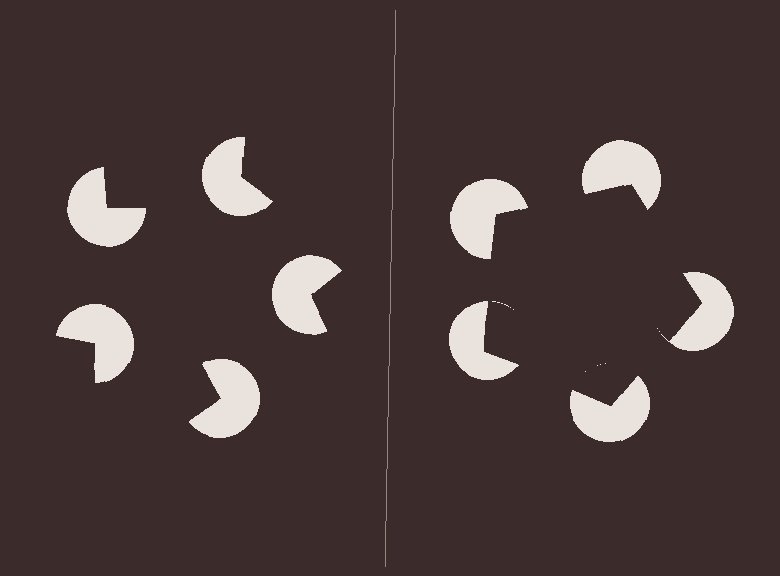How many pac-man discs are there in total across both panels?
10 — 5 on each side.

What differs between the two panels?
The pac-man discs are positioned identically on both sides; only the wedge orientations differ. On the right they align to a pentagon; on the left they are misaligned.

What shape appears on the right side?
An illusory pentagon.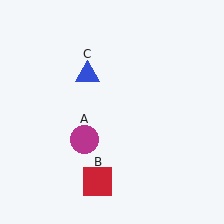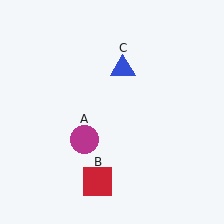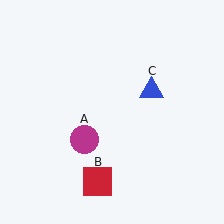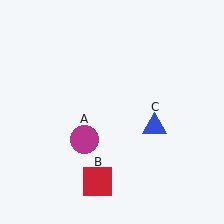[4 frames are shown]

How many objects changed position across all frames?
1 object changed position: blue triangle (object C).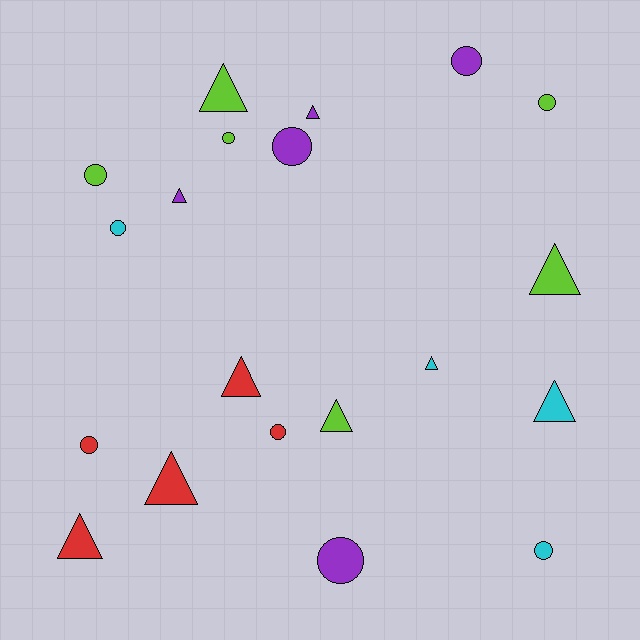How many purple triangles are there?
There are 2 purple triangles.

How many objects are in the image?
There are 20 objects.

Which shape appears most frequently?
Circle, with 10 objects.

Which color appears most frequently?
Lime, with 6 objects.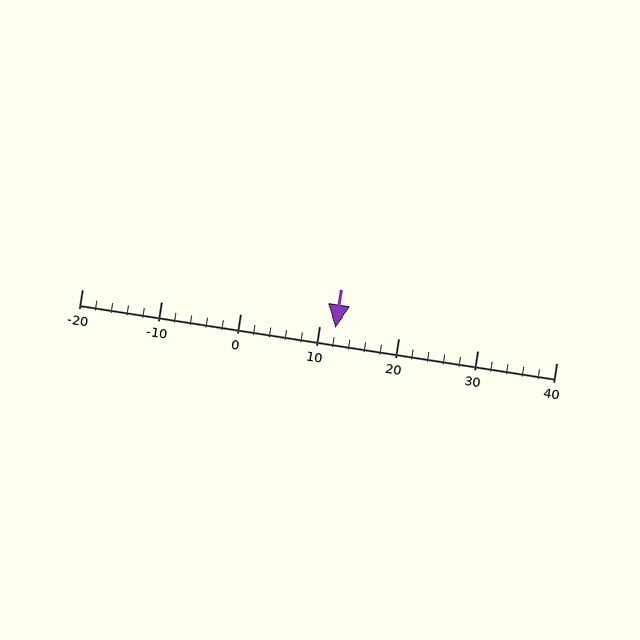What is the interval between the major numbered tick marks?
The major tick marks are spaced 10 units apart.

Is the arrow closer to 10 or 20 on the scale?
The arrow is closer to 10.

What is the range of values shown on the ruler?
The ruler shows values from -20 to 40.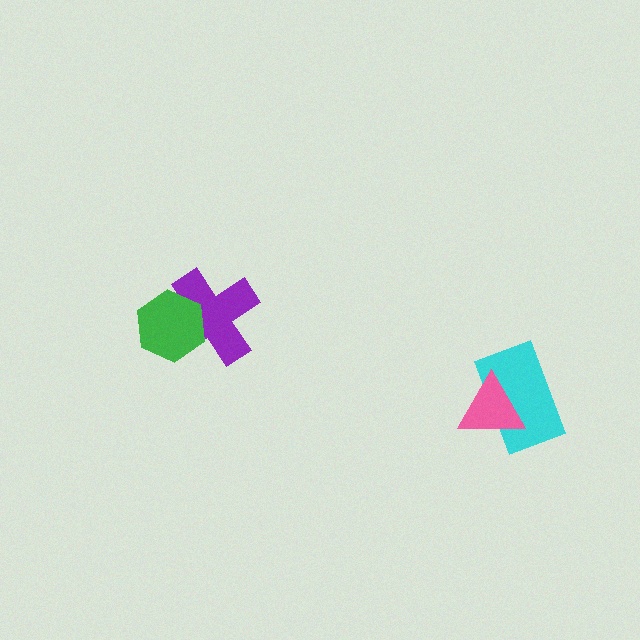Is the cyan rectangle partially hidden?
Yes, it is partially covered by another shape.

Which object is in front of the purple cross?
The green hexagon is in front of the purple cross.